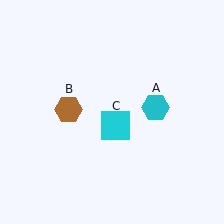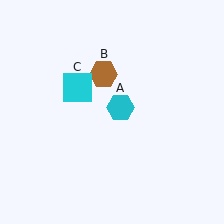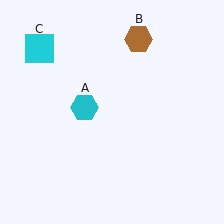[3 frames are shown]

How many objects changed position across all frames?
3 objects changed position: cyan hexagon (object A), brown hexagon (object B), cyan square (object C).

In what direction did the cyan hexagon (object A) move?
The cyan hexagon (object A) moved left.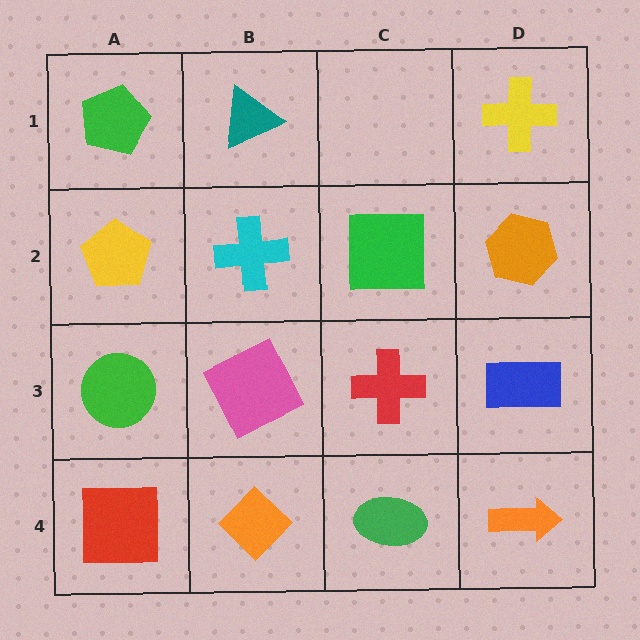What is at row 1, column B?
A teal triangle.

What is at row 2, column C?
A green square.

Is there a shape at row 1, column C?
No, that cell is empty.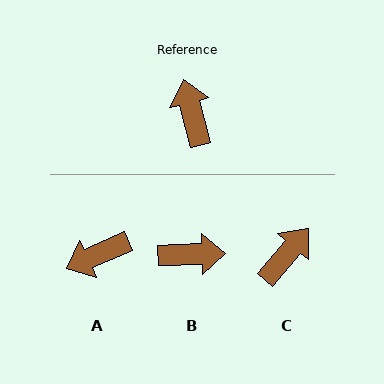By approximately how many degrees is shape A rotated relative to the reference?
Approximately 99 degrees counter-clockwise.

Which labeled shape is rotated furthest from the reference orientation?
B, about 102 degrees away.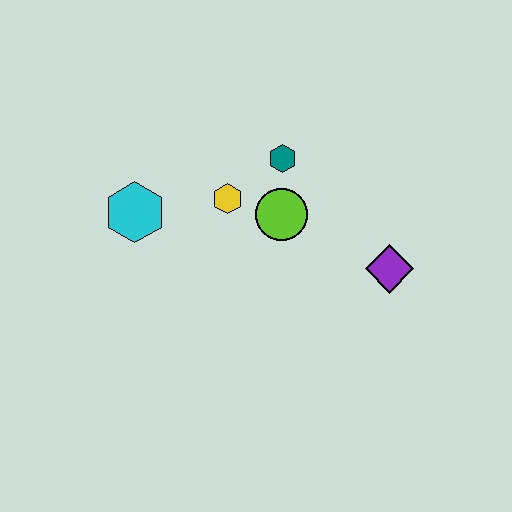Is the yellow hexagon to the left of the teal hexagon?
Yes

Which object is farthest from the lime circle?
The cyan hexagon is farthest from the lime circle.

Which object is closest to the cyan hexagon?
The yellow hexagon is closest to the cyan hexagon.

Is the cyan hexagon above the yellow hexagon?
No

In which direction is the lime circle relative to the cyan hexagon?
The lime circle is to the right of the cyan hexagon.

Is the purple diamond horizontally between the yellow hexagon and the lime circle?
No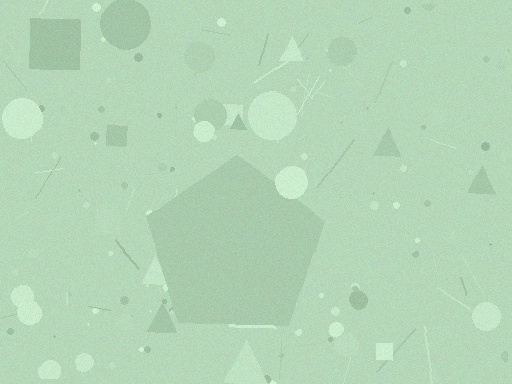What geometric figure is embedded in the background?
A pentagon is embedded in the background.